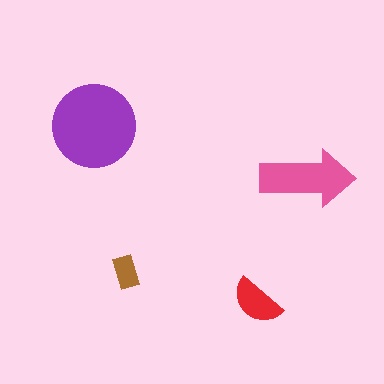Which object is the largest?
The purple circle.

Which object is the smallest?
The brown rectangle.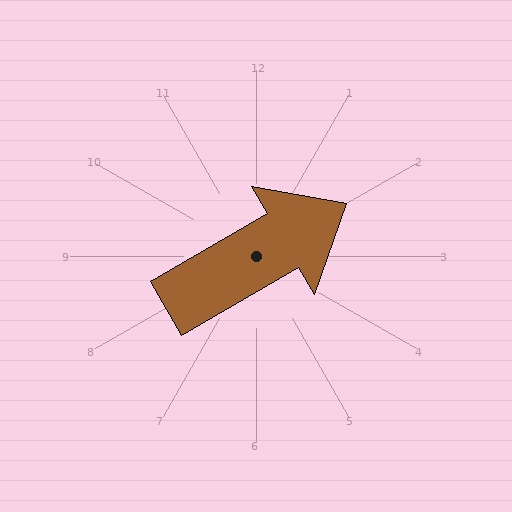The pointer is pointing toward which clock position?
Roughly 2 o'clock.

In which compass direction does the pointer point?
Northeast.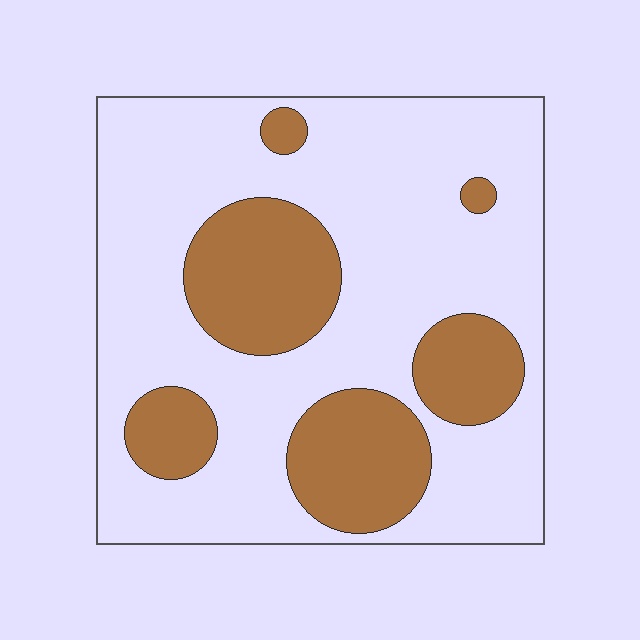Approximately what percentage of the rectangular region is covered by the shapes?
Approximately 30%.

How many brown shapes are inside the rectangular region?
6.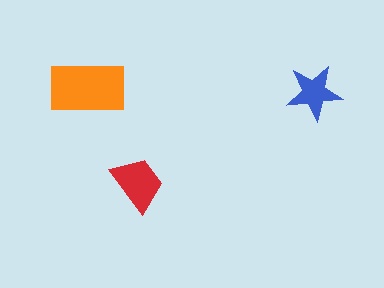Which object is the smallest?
The blue star.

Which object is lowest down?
The red trapezoid is bottommost.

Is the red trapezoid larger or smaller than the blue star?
Larger.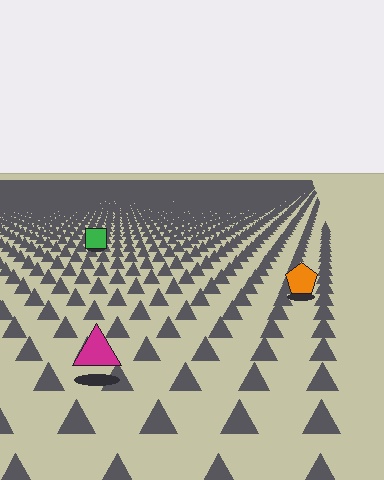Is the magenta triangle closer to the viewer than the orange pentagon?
Yes. The magenta triangle is closer — you can tell from the texture gradient: the ground texture is coarser near it.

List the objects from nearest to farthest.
From nearest to farthest: the magenta triangle, the orange pentagon, the green square.